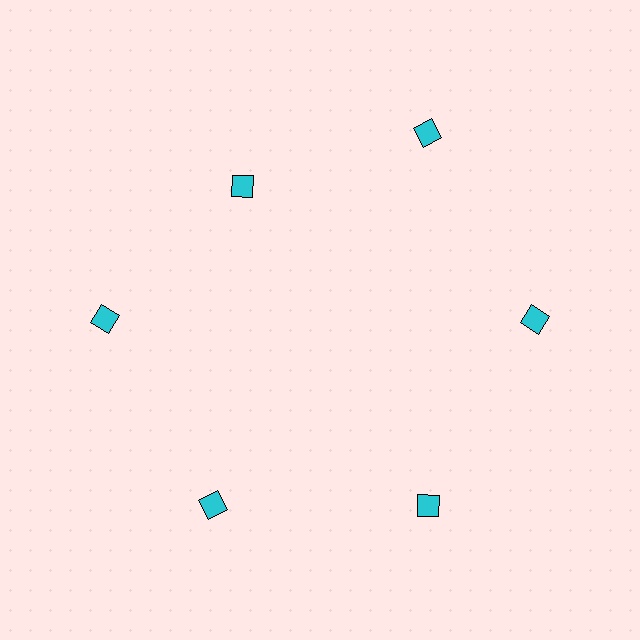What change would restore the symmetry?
The symmetry would be restored by moving it outward, back onto the ring so that all 6 diamonds sit at equal angles and equal distance from the center.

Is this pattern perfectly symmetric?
No. The 6 cyan diamonds are arranged in a ring, but one element near the 11 o'clock position is pulled inward toward the center, breaking the 6-fold rotational symmetry.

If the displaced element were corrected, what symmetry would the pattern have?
It would have 6-fold rotational symmetry — the pattern would map onto itself every 60 degrees.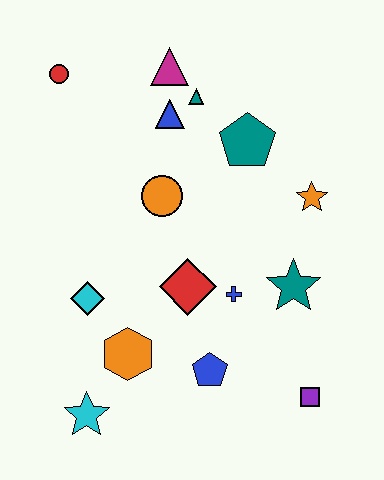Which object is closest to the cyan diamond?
The orange hexagon is closest to the cyan diamond.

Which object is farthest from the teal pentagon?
The cyan star is farthest from the teal pentagon.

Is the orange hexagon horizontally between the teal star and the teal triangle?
No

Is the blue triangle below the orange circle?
No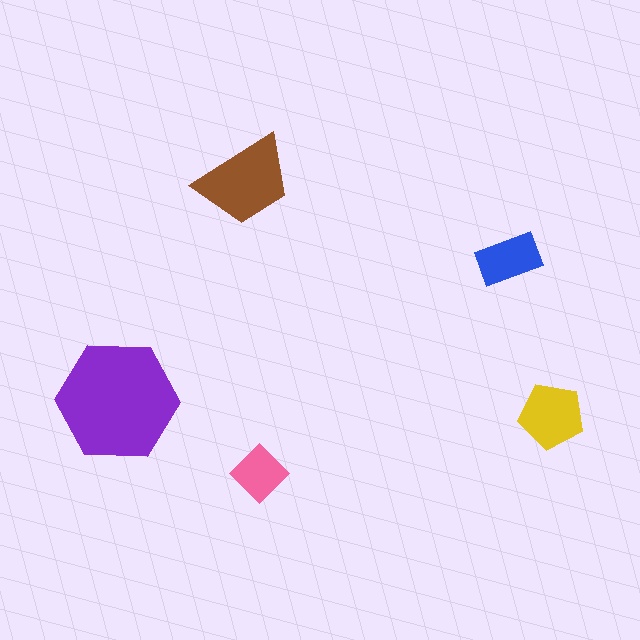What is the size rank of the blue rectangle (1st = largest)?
4th.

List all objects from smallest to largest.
The pink diamond, the blue rectangle, the yellow pentagon, the brown trapezoid, the purple hexagon.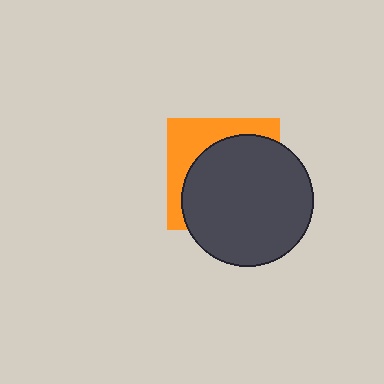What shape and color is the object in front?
The object in front is a dark gray circle.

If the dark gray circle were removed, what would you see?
You would see the complete orange square.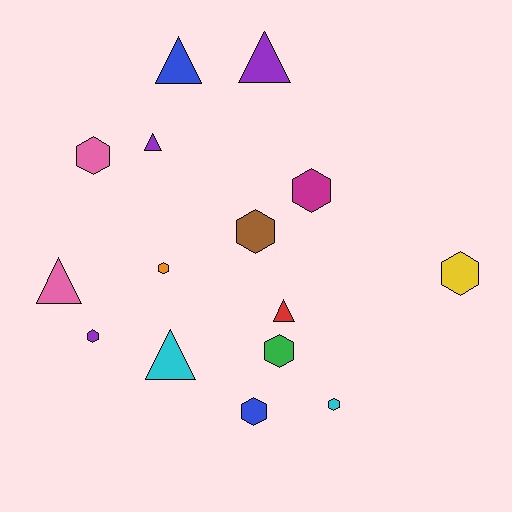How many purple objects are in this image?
There are 3 purple objects.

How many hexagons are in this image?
There are 9 hexagons.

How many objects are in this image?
There are 15 objects.